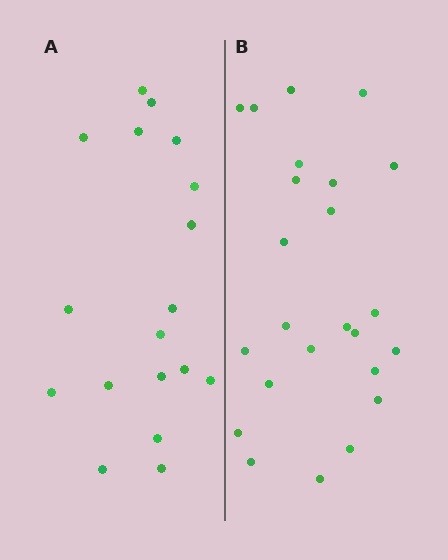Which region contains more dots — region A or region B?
Region B (the right region) has more dots.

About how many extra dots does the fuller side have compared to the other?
Region B has about 6 more dots than region A.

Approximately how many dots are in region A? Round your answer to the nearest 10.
About 20 dots. (The exact count is 18, which rounds to 20.)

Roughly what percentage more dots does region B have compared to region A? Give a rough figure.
About 35% more.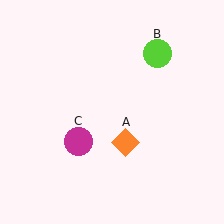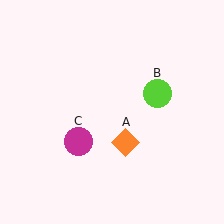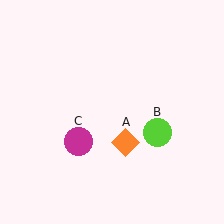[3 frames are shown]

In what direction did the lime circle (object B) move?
The lime circle (object B) moved down.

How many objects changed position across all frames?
1 object changed position: lime circle (object B).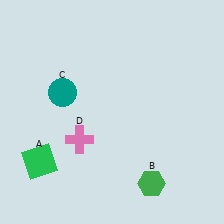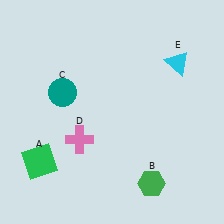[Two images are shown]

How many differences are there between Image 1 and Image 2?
There is 1 difference between the two images.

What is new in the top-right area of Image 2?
A cyan triangle (E) was added in the top-right area of Image 2.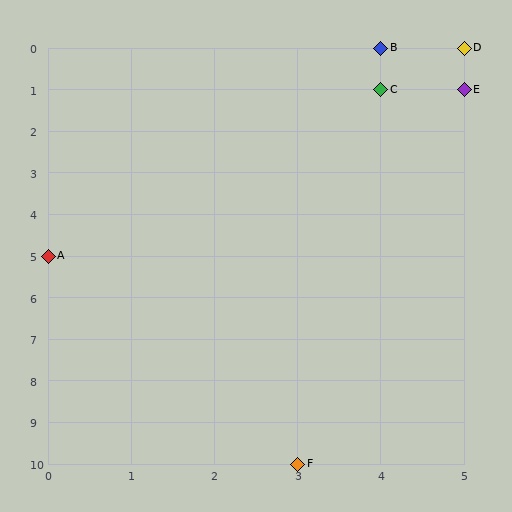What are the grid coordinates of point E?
Point E is at grid coordinates (5, 1).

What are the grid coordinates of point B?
Point B is at grid coordinates (4, 0).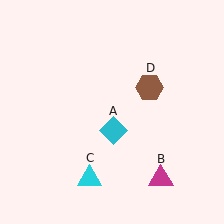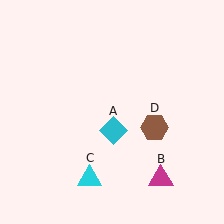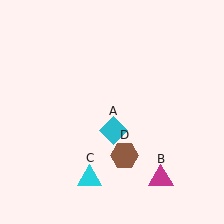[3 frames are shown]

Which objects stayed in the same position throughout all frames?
Cyan diamond (object A) and magenta triangle (object B) and cyan triangle (object C) remained stationary.